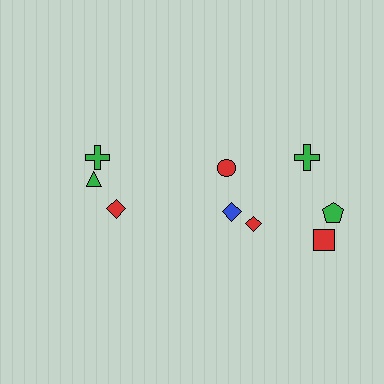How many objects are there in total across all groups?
There are 9 objects.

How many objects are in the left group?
There are 3 objects.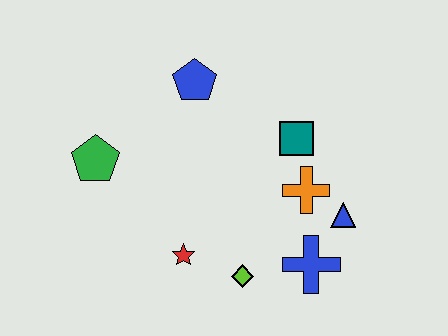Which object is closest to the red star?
The lime diamond is closest to the red star.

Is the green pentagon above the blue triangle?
Yes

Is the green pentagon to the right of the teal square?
No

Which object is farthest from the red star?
The blue pentagon is farthest from the red star.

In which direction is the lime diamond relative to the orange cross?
The lime diamond is below the orange cross.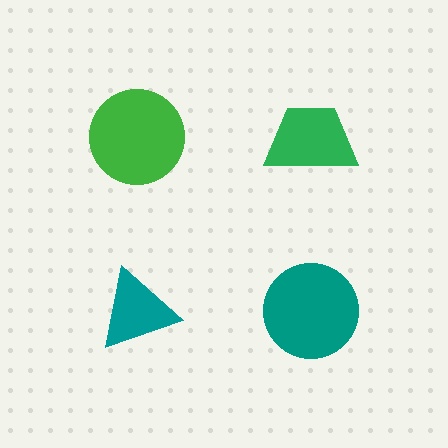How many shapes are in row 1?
2 shapes.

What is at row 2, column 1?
A teal triangle.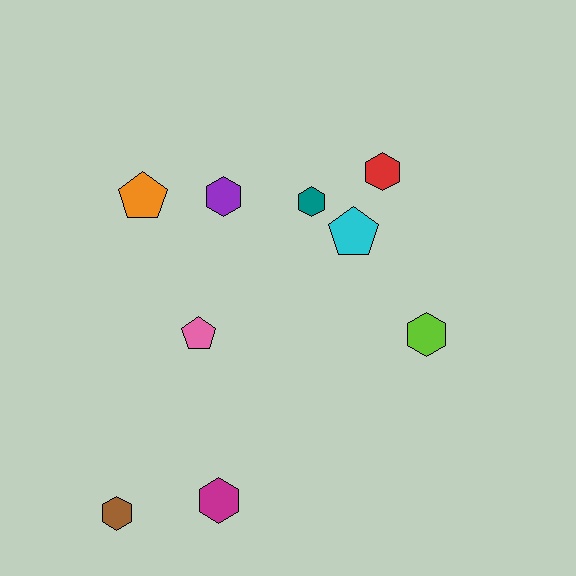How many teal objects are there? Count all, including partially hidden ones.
There is 1 teal object.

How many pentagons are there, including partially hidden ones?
There are 3 pentagons.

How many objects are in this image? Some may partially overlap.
There are 9 objects.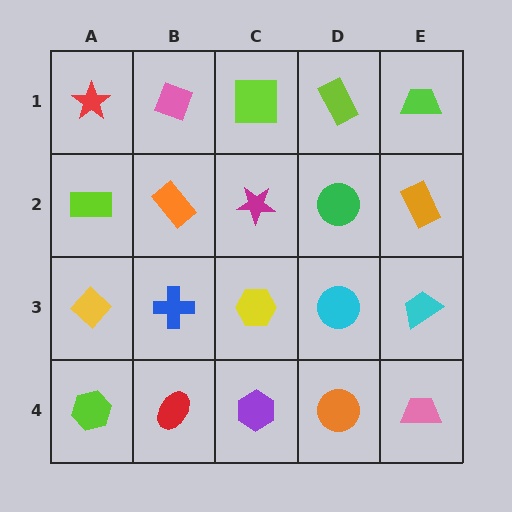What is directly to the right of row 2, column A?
An orange rectangle.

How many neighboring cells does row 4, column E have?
2.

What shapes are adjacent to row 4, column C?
A yellow hexagon (row 3, column C), a red ellipse (row 4, column B), an orange circle (row 4, column D).